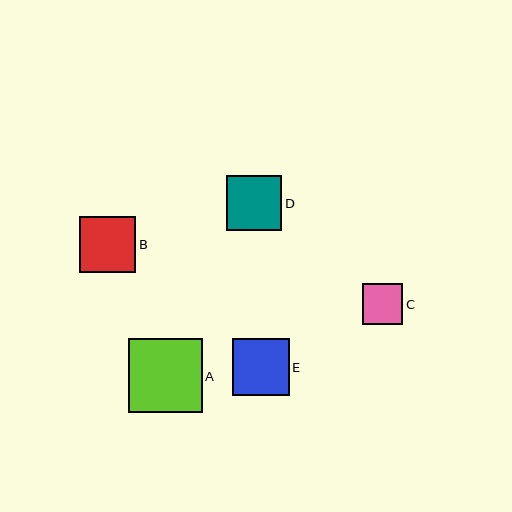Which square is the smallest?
Square C is the smallest with a size of approximately 40 pixels.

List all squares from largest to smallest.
From largest to smallest: A, E, B, D, C.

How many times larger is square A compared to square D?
Square A is approximately 1.3 times the size of square D.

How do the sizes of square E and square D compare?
Square E and square D are approximately the same size.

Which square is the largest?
Square A is the largest with a size of approximately 73 pixels.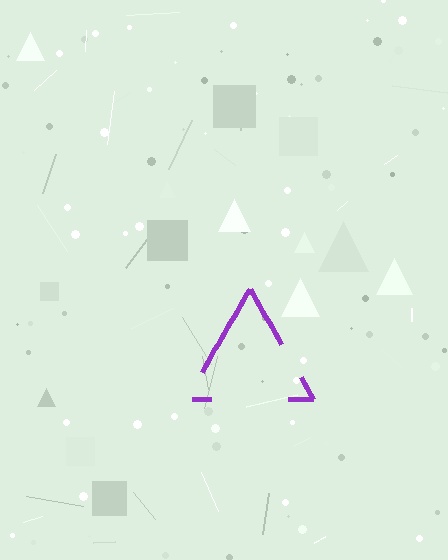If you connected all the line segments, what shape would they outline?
They would outline a triangle.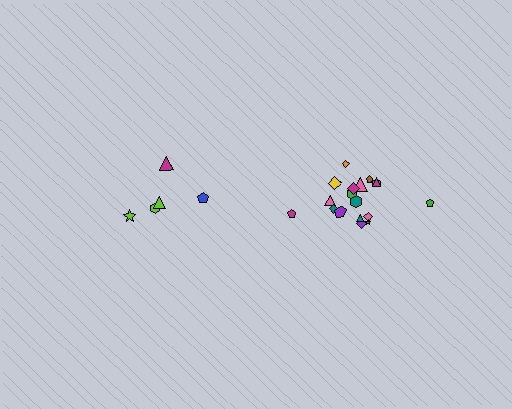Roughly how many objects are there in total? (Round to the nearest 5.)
Roughly 25 objects in total.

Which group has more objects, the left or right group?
The right group.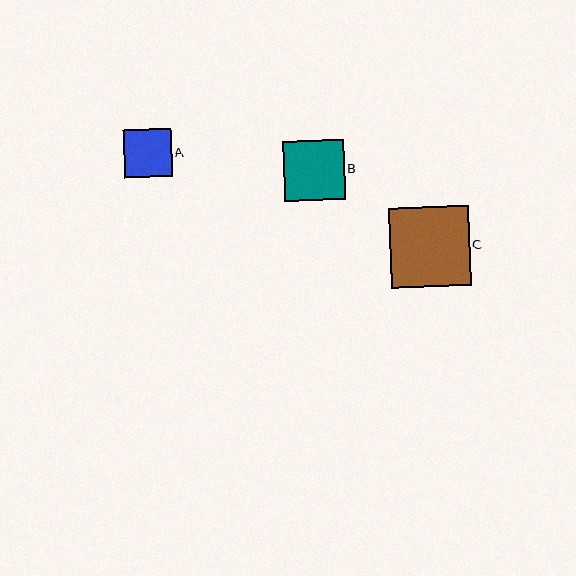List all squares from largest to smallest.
From largest to smallest: C, B, A.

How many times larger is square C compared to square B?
Square C is approximately 1.3 times the size of square B.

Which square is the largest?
Square C is the largest with a size of approximately 80 pixels.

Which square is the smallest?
Square A is the smallest with a size of approximately 48 pixels.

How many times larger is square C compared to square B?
Square C is approximately 1.3 times the size of square B.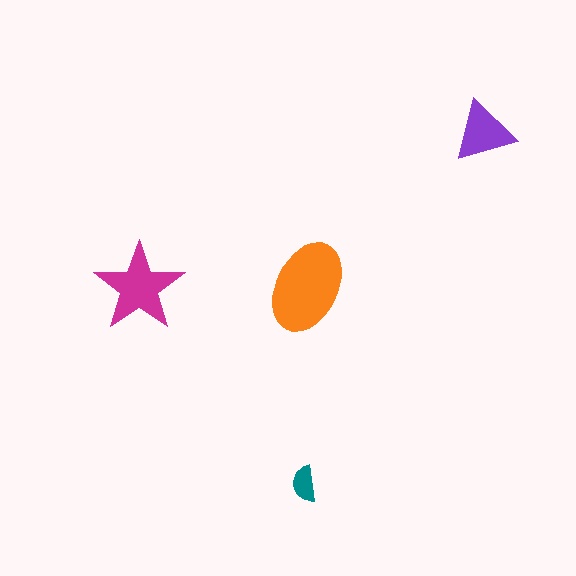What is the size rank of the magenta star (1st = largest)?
2nd.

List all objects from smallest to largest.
The teal semicircle, the purple triangle, the magenta star, the orange ellipse.